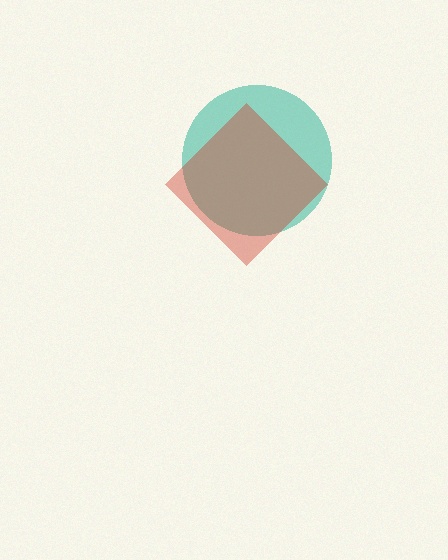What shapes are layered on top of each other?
The layered shapes are: a teal circle, a red diamond.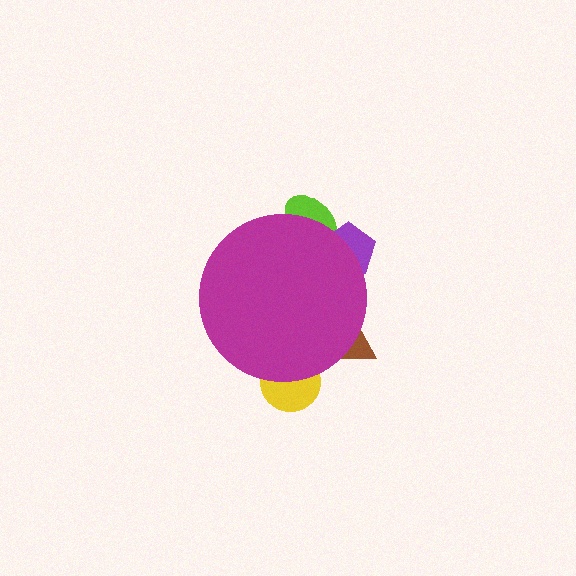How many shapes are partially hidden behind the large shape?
4 shapes are partially hidden.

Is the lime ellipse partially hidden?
Yes, the lime ellipse is partially hidden behind the magenta circle.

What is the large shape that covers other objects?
A magenta circle.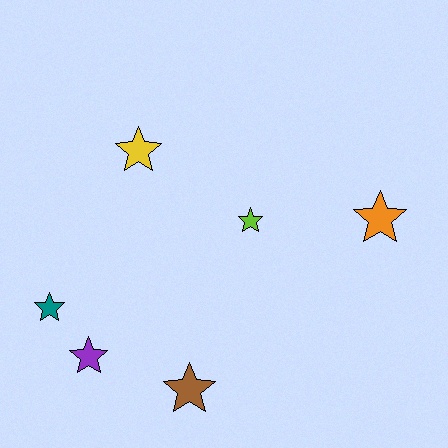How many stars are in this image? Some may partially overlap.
There are 6 stars.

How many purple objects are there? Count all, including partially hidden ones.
There is 1 purple object.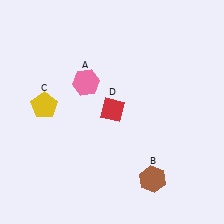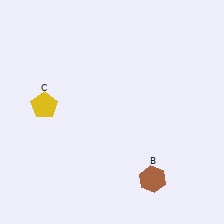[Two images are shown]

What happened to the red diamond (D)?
The red diamond (D) was removed in Image 2. It was in the top-right area of Image 1.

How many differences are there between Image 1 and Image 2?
There are 2 differences between the two images.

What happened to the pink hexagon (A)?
The pink hexagon (A) was removed in Image 2. It was in the top-left area of Image 1.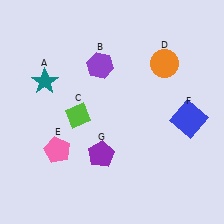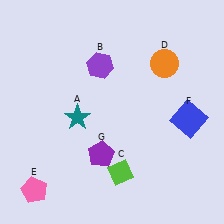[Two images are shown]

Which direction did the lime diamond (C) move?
The lime diamond (C) moved down.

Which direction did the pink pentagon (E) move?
The pink pentagon (E) moved down.